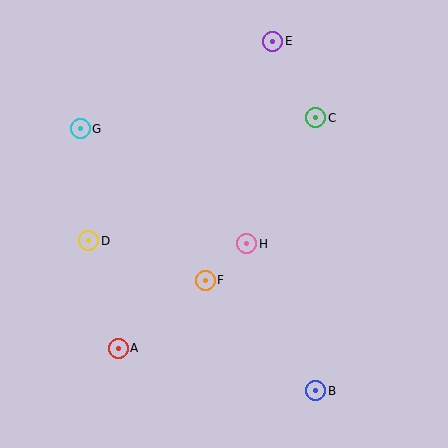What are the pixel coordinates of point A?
Point A is at (118, 348).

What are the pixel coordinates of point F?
Point F is at (205, 280).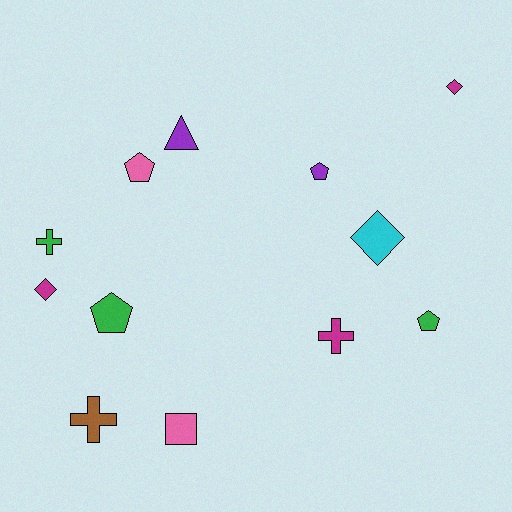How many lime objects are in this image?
There are no lime objects.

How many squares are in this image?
There is 1 square.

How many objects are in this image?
There are 12 objects.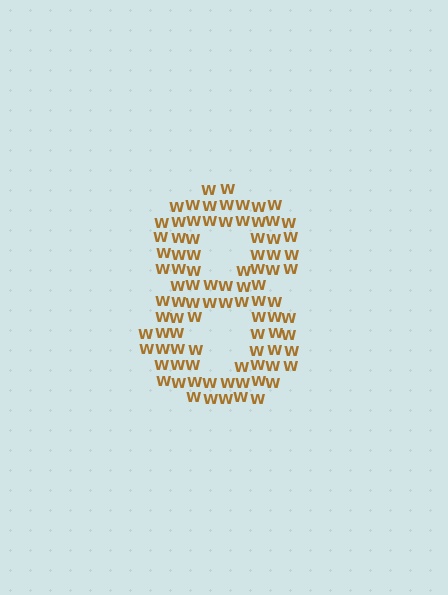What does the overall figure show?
The overall figure shows the digit 8.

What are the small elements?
The small elements are letter W's.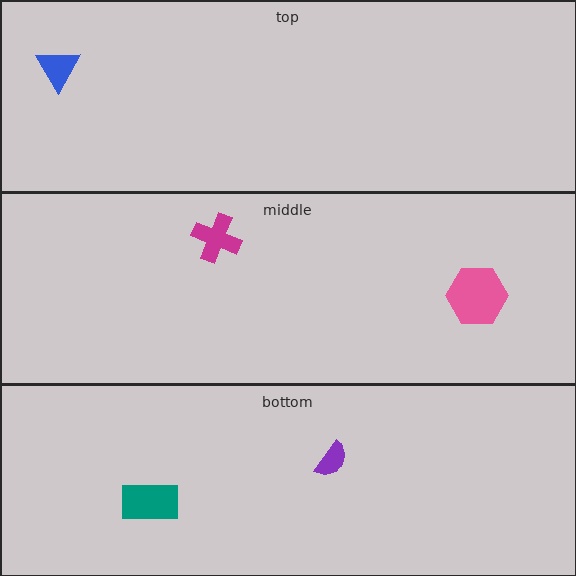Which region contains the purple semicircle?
The bottom region.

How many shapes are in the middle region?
2.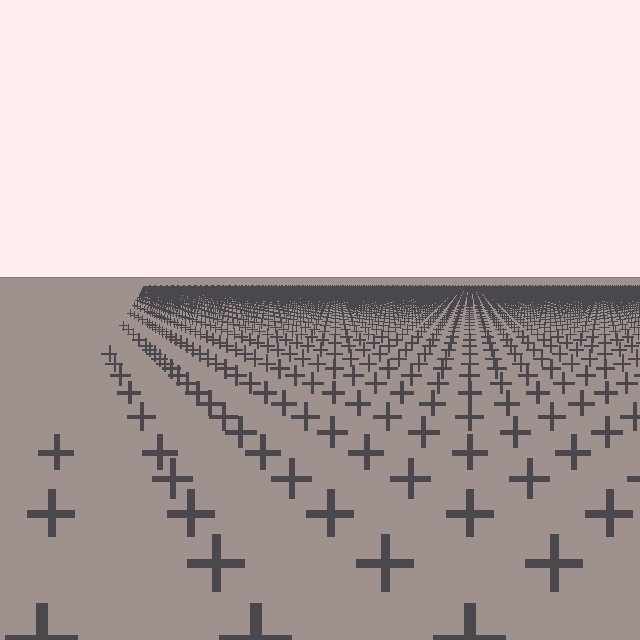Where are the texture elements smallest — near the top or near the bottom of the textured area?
Near the top.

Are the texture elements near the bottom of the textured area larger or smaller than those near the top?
Larger. Near the bottom, elements are closer to the viewer and appear at a bigger on-screen size.